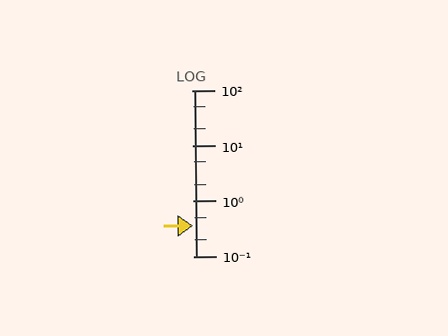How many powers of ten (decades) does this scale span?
The scale spans 3 decades, from 0.1 to 100.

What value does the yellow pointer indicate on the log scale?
The pointer indicates approximately 0.36.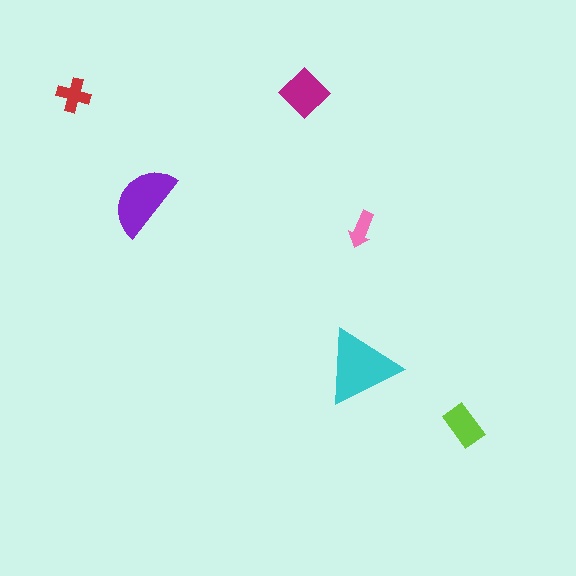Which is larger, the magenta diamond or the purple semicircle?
The purple semicircle.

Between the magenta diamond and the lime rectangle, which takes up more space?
The magenta diamond.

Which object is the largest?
The cyan triangle.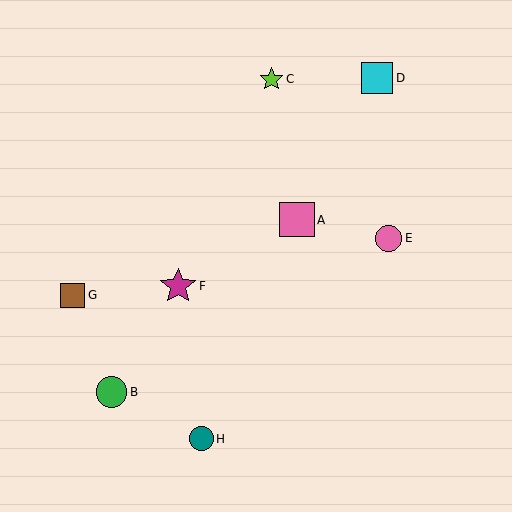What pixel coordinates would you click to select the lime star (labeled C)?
Click at (271, 79) to select the lime star C.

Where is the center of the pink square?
The center of the pink square is at (297, 220).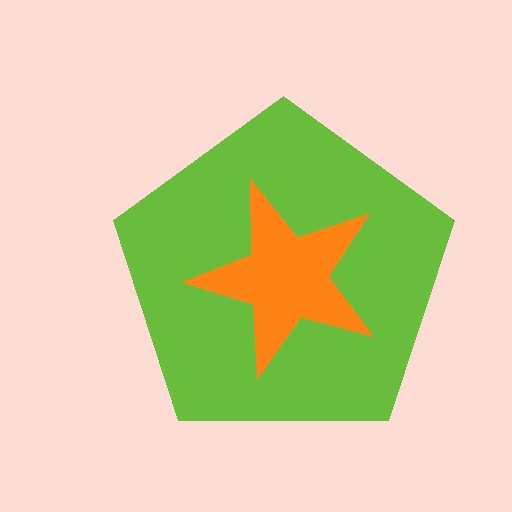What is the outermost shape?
The lime pentagon.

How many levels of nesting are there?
2.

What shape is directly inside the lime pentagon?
The orange star.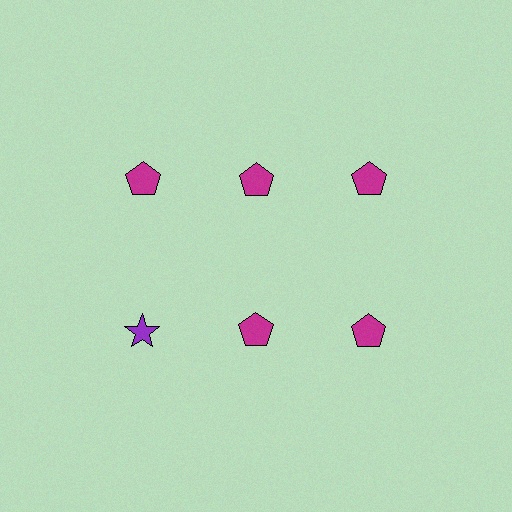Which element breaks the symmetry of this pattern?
The purple star in the second row, leftmost column breaks the symmetry. All other shapes are magenta pentagons.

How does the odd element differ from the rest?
It differs in both color (purple instead of magenta) and shape (star instead of pentagon).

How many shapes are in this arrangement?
There are 6 shapes arranged in a grid pattern.